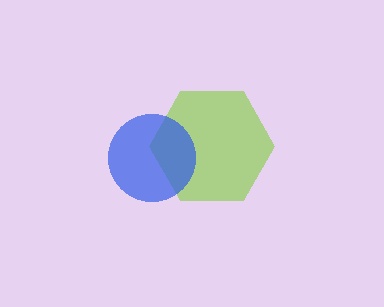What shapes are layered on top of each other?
The layered shapes are: a lime hexagon, a blue circle.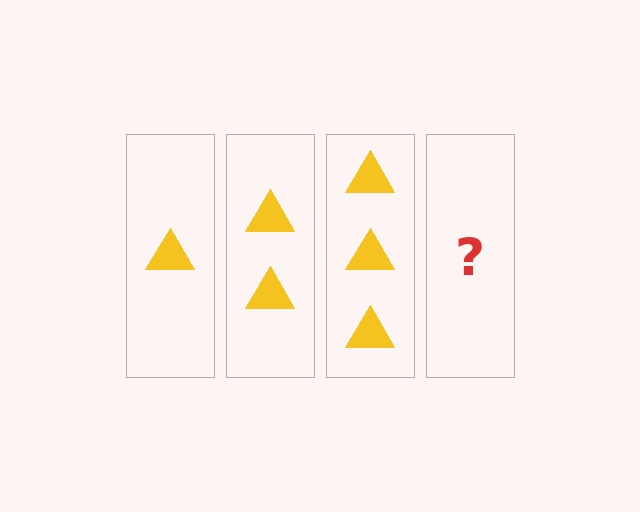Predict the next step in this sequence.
The next step is 4 triangles.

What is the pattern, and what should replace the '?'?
The pattern is that each step adds one more triangle. The '?' should be 4 triangles.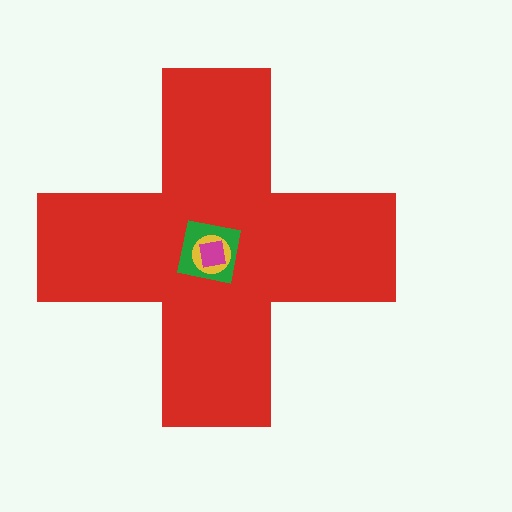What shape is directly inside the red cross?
The green square.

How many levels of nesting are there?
4.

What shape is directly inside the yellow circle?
The magenta square.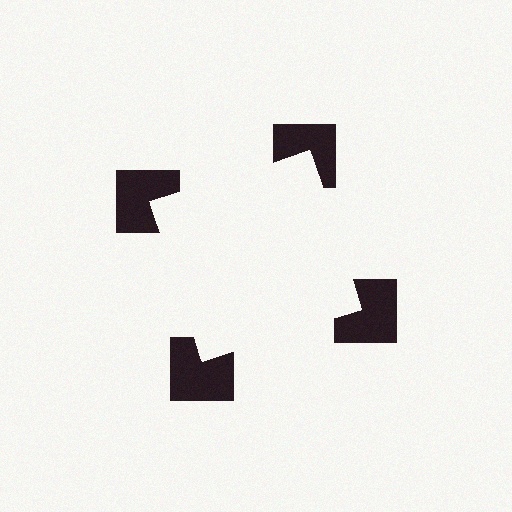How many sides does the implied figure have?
4 sides.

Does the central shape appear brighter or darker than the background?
It typically appears slightly brighter than the background, even though no actual brightness change is drawn.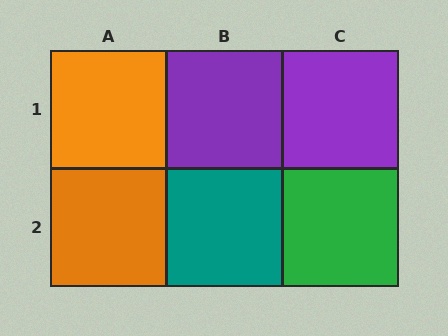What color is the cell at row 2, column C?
Green.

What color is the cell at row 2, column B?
Teal.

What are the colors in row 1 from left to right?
Orange, purple, purple.